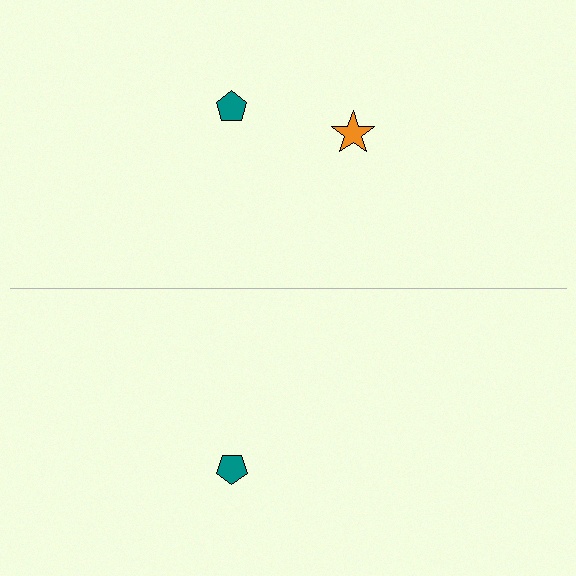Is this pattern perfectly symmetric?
No, the pattern is not perfectly symmetric. A orange star is missing from the bottom side.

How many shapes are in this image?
There are 3 shapes in this image.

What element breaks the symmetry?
A orange star is missing from the bottom side.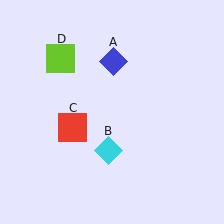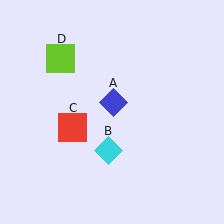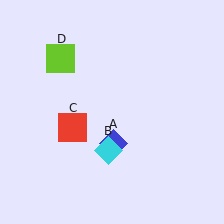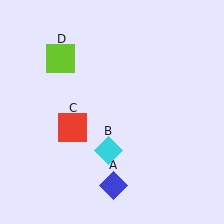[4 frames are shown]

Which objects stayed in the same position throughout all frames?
Cyan diamond (object B) and red square (object C) and lime square (object D) remained stationary.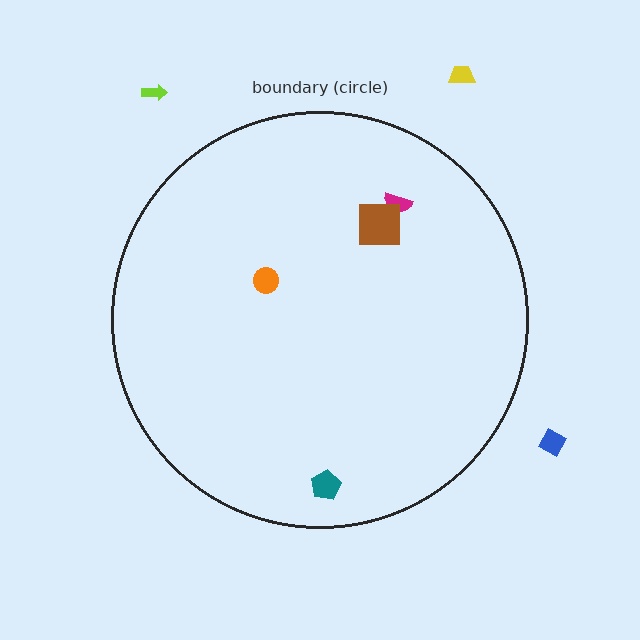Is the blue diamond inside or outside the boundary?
Outside.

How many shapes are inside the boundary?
4 inside, 3 outside.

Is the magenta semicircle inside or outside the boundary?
Inside.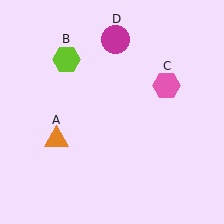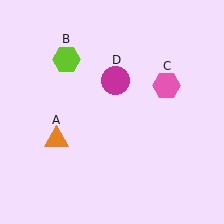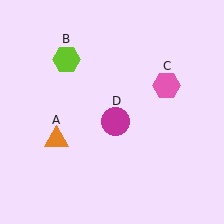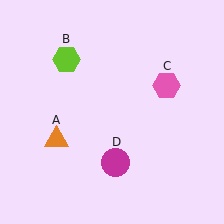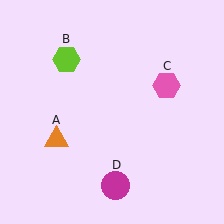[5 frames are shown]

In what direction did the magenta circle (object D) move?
The magenta circle (object D) moved down.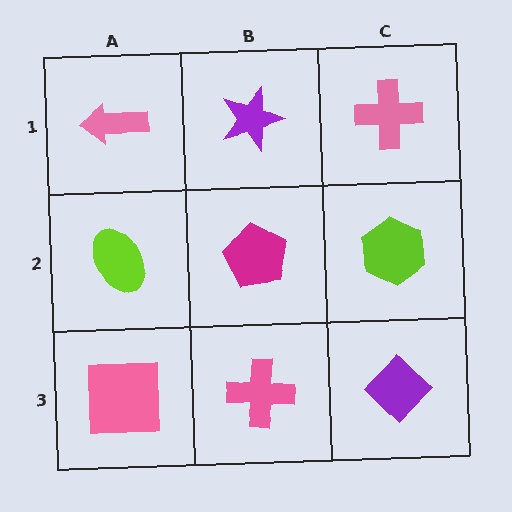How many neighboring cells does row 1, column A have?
2.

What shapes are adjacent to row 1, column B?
A magenta pentagon (row 2, column B), a pink arrow (row 1, column A), a pink cross (row 1, column C).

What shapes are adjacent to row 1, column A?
A lime ellipse (row 2, column A), a purple star (row 1, column B).